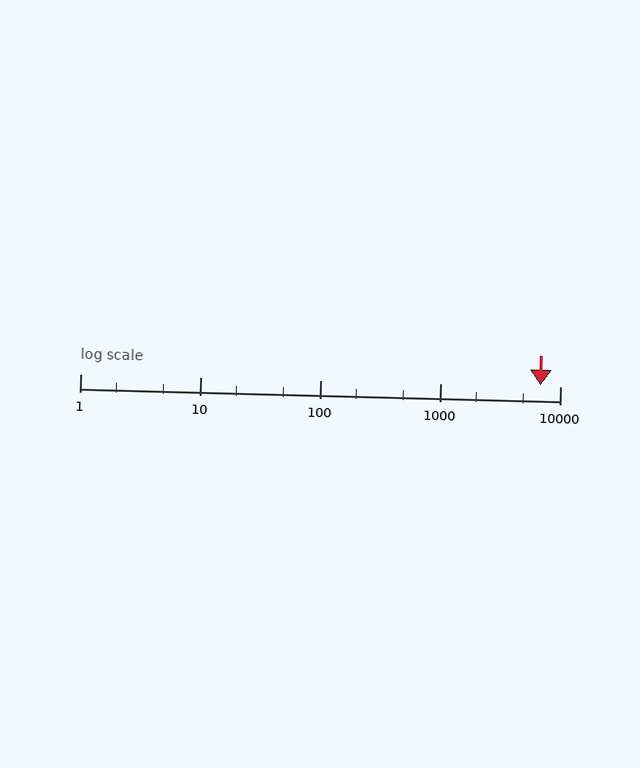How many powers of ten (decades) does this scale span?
The scale spans 4 decades, from 1 to 10000.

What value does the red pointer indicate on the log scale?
The pointer indicates approximately 6900.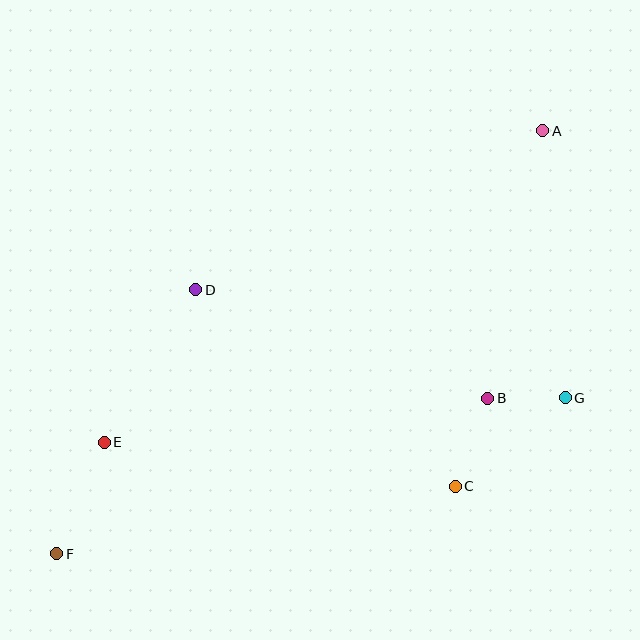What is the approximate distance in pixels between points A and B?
The distance between A and B is approximately 273 pixels.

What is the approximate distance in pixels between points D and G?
The distance between D and G is approximately 385 pixels.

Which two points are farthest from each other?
Points A and F are farthest from each other.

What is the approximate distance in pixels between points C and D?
The distance between C and D is approximately 325 pixels.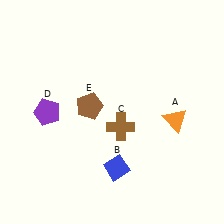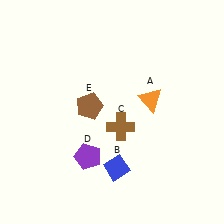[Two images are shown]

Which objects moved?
The objects that moved are: the orange triangle (A), the purple pentagon (D).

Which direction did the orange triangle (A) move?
The orange triangle (A) moved left.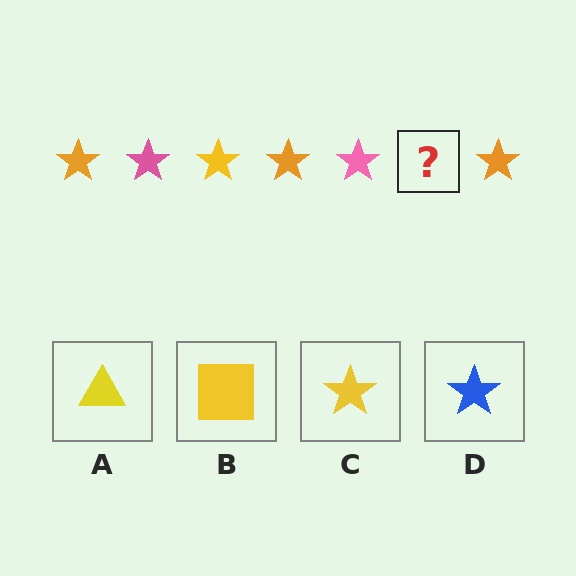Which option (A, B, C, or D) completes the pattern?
C.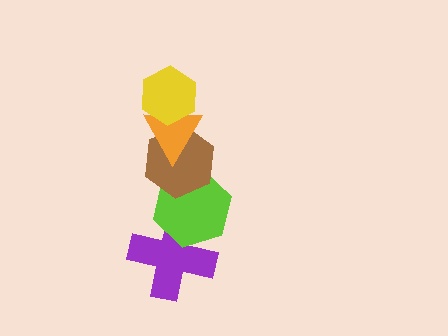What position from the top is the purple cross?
The purple cross is 5th from the top.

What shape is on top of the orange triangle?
The yellow hexagon is on top of the orange triangle.